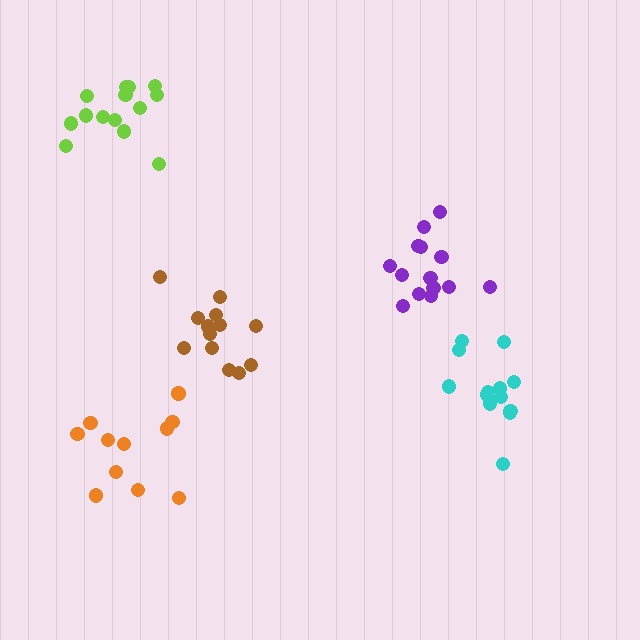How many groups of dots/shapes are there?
There are 5 groups.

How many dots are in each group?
Group 1: 13 dots, Group 2: 13 dots, Group 3: 14 dots, Group 4: 14 dots, Group 5: 11 dots (65 total).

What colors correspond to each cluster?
The clusters are colored: brown, cyan, lime, purple, orange.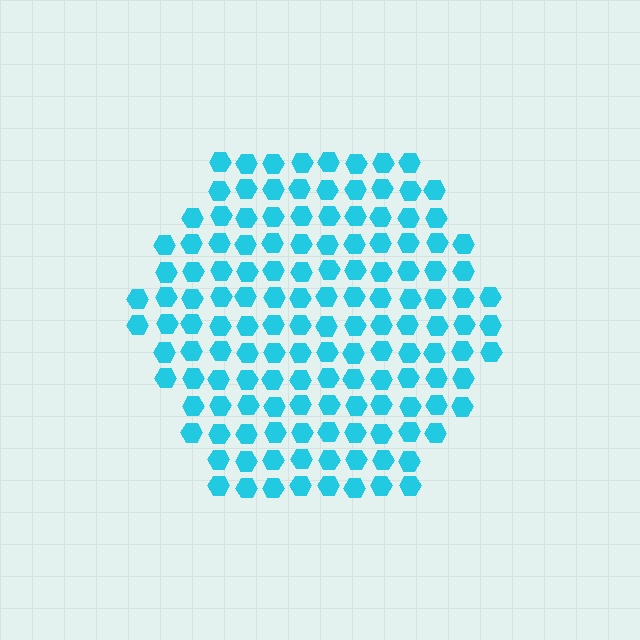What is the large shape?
The large shape is a hexagon.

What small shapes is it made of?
It is made of small hexagons.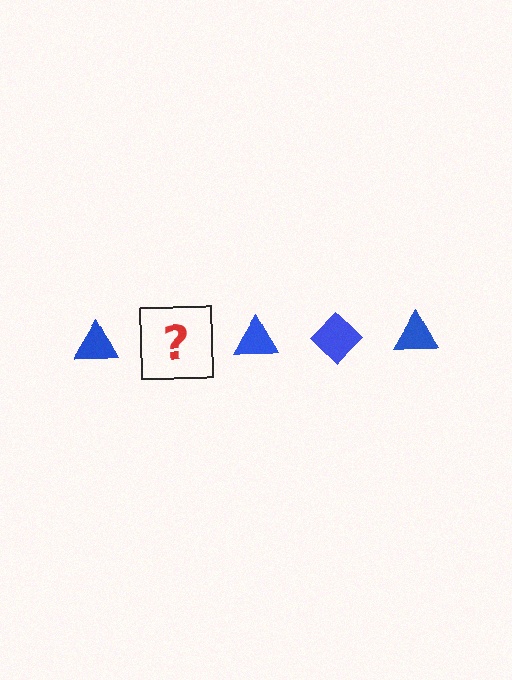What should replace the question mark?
The question mark should be replaced with a blue diamond.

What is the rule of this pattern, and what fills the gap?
The rule is that the pattern cycles through triangle, diamond shapes in blue. The gap should be filled with a blue diamond.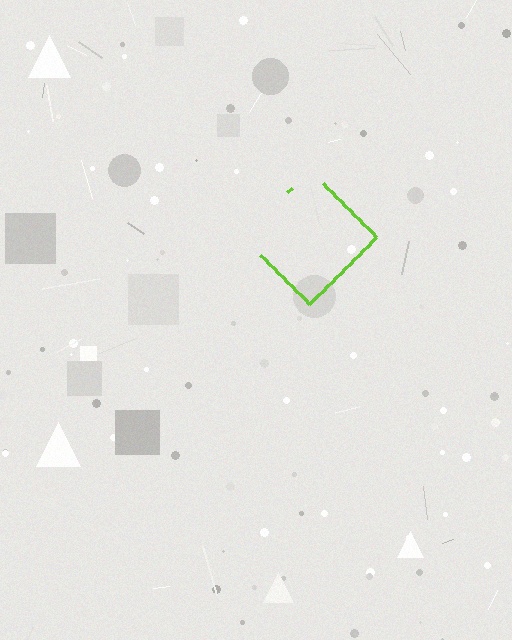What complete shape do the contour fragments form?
The contour fragments form a diamond.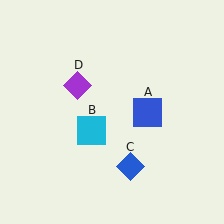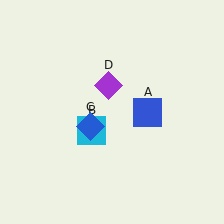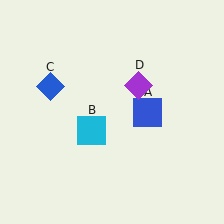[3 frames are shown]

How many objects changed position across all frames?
2 objects changed position: blue diamond (object C), purple diamond (object D).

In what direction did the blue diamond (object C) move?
The blue diamond (object C) moved up and to the left.